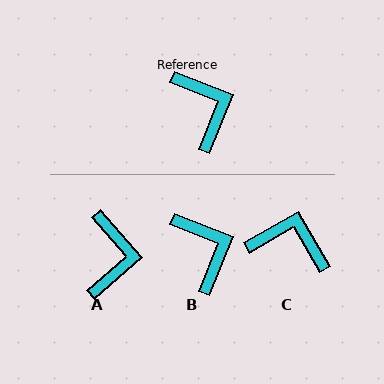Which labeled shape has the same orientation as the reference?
B.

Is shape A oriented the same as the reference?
No, it is off by about 26 degrees.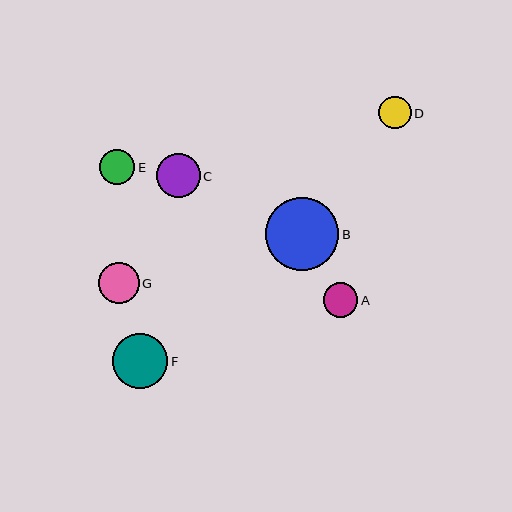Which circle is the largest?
Circle B is the largest with a size of approximately 73 pixels.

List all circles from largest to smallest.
From largest to smallest: B, F, C, G, E, A, D.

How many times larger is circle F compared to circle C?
Circle F is approximately 1.3 times the size of circle C.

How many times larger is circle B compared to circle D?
Circle B is approximately 2.2 times the size of circle D.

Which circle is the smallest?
Circle D is the smallest with a size of approximately 33 pixels.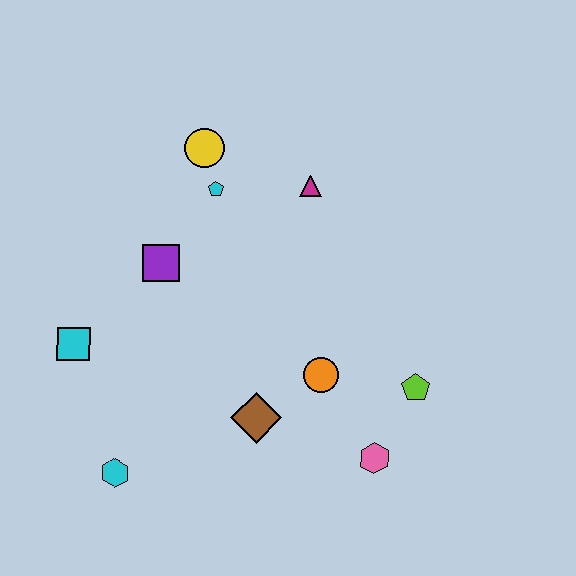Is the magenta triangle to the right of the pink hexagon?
No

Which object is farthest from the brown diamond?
The yellow circle is farthest from the brown diamond.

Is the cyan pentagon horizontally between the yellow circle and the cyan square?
No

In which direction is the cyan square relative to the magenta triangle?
The cyan square is to the left of the magenta triangle.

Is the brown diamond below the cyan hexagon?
No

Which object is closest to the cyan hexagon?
The cyan square is closest to the cyan hexagon.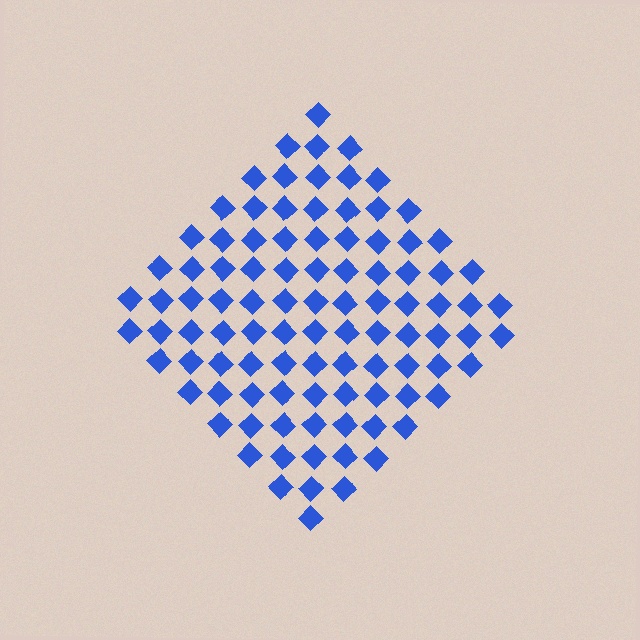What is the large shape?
The large shape is a diamond.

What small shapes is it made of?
It is made of small diamonds.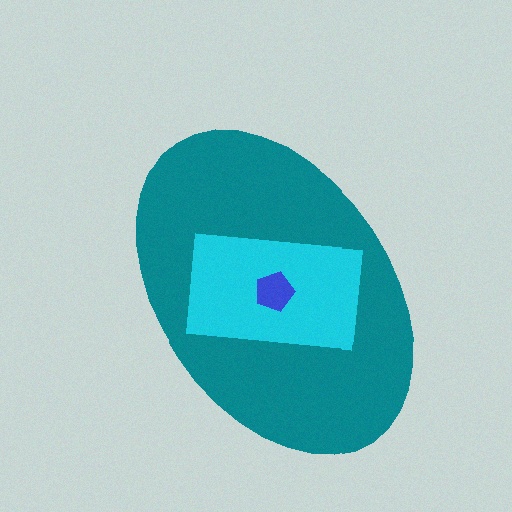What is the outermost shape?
The teal ellipse.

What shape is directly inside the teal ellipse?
The cyan rectangle.